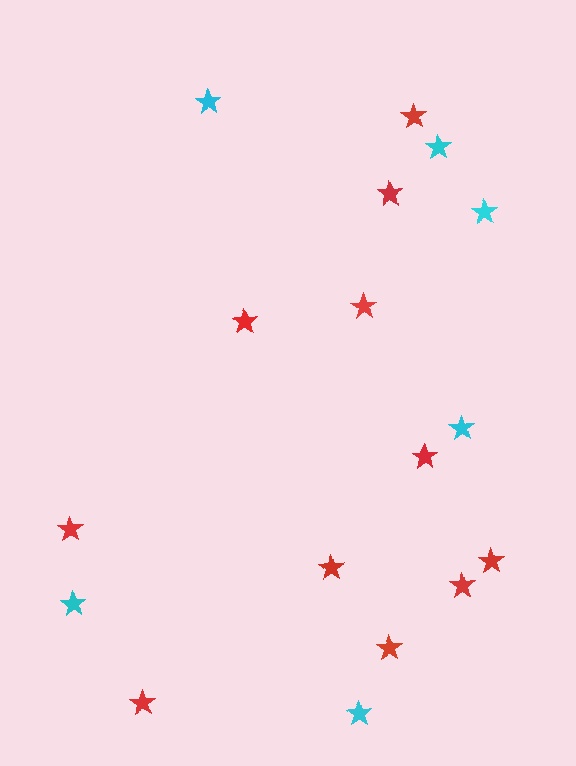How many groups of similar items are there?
There are 2 groups: one group of red stars (11) and one group of cyan stars (6).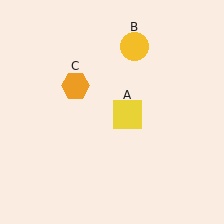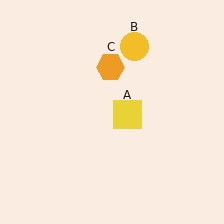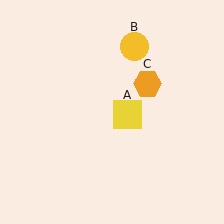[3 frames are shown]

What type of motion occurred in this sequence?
The orange hexagon (object C) rotated clockwise around the center of the scene.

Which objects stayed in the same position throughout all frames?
Yellow square (object A) and yellow circle (object B) remained stationary.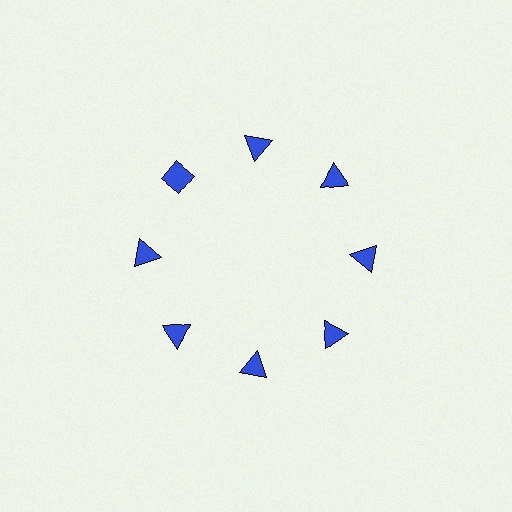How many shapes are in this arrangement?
There are 8 shapes arranged in a ring pattern.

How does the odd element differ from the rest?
It has a different shape: diamond instead of triangle.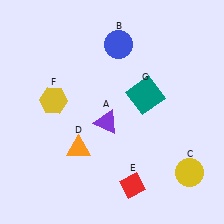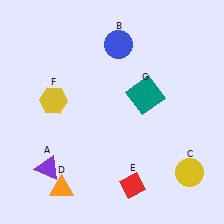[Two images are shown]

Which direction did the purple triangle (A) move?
The purple triangle (A) moved left.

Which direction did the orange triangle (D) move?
The orange triangle (D) moved down.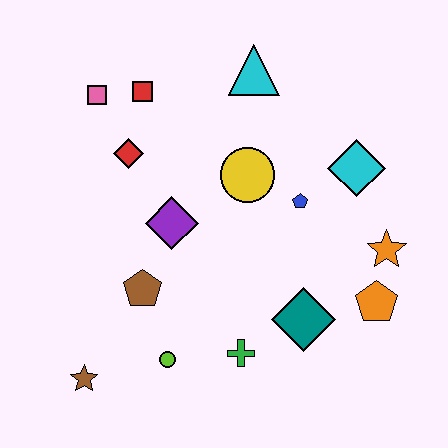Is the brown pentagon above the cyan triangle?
No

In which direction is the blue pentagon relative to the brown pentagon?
The blue pentagon is to the right of the brown pentagon.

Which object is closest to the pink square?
The red square is closest to the pink square.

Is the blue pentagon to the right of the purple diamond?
Yes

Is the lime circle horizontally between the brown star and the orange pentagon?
Yes